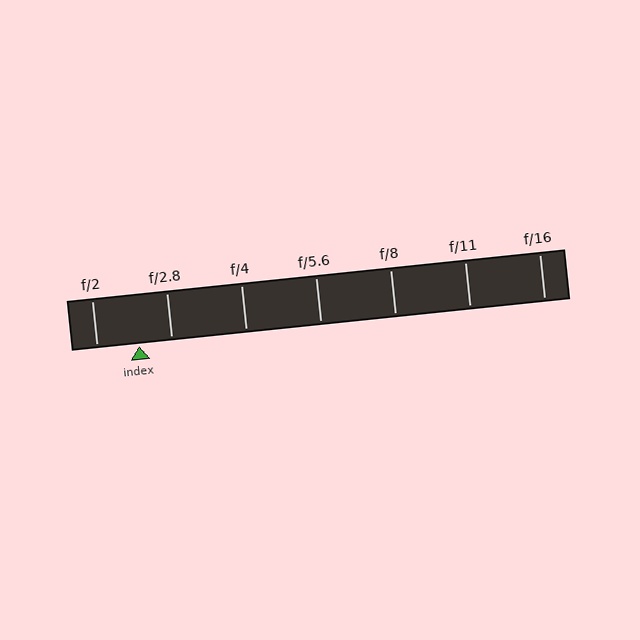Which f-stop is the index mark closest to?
The index mark is closest to f/2.8.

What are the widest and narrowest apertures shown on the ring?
The widest aperture shown is f/2 and the narrowest is f/16.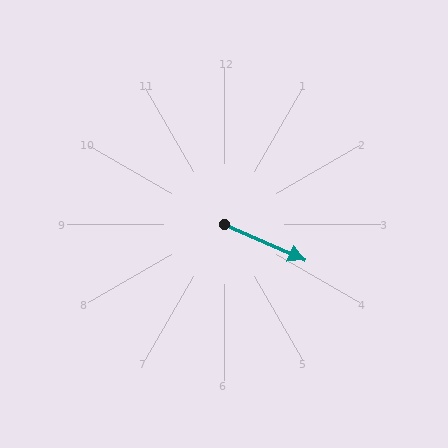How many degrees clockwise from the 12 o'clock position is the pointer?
Approximately 114 degrees.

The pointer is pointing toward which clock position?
Roughly 4 o'clock.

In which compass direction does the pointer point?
Southeast.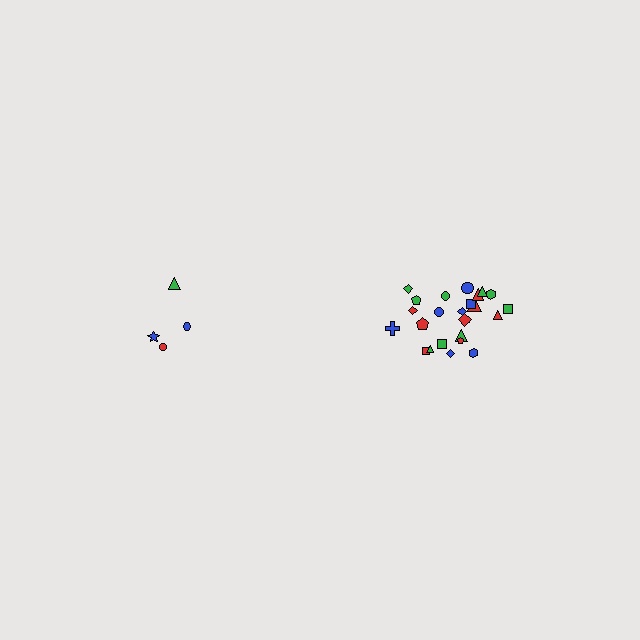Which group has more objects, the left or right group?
The right group.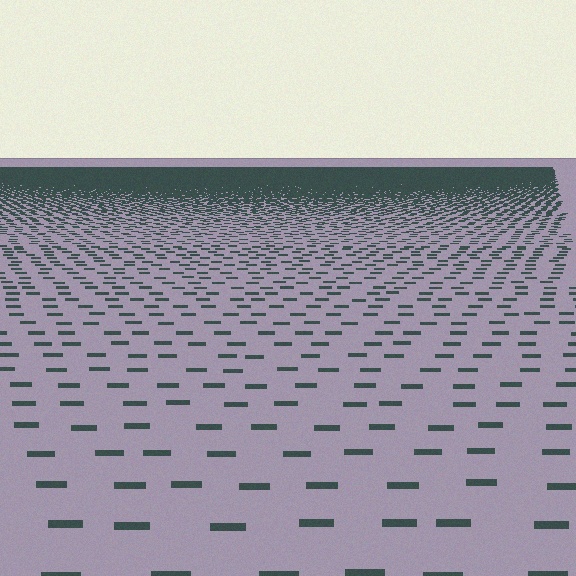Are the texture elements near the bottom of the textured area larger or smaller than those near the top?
Larger. Near the bottom, elements are closer to the viewer and appear at a bigger on-screen size.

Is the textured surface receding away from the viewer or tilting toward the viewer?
The surface is receding away from the viewer. Texture elements get smaller and denser toward the top.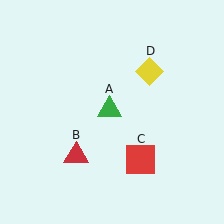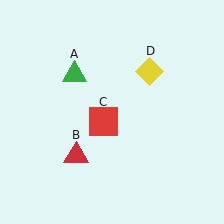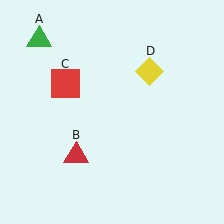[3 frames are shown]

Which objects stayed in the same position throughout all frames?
Red triangle (object B) and yellow diamond (object D) remained stationary.